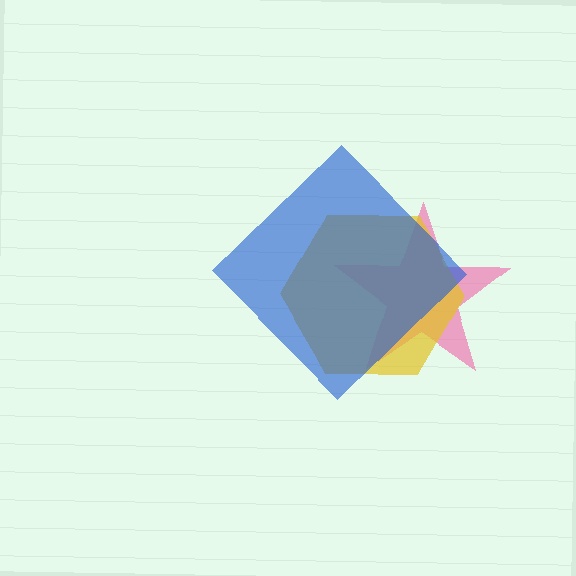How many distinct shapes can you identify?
There are 3 distinct shapes: a pink star, a yellow hexagon, a blue diamond.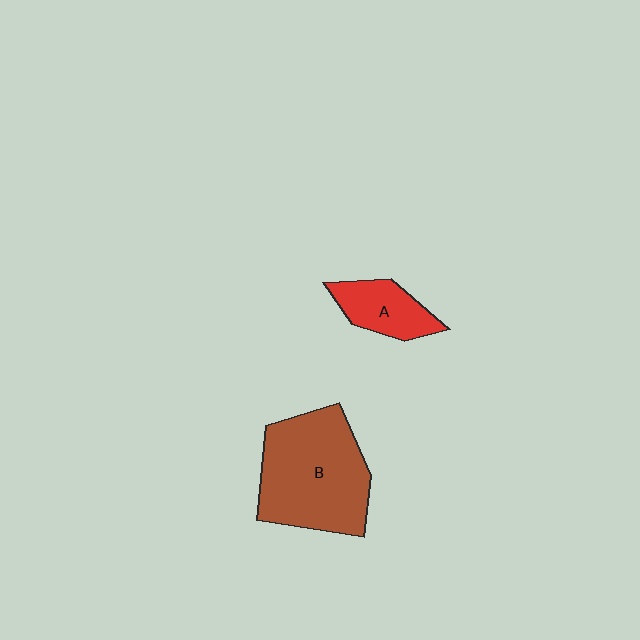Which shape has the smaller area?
Shape A (red).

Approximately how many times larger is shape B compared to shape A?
Approximately 2.6 times.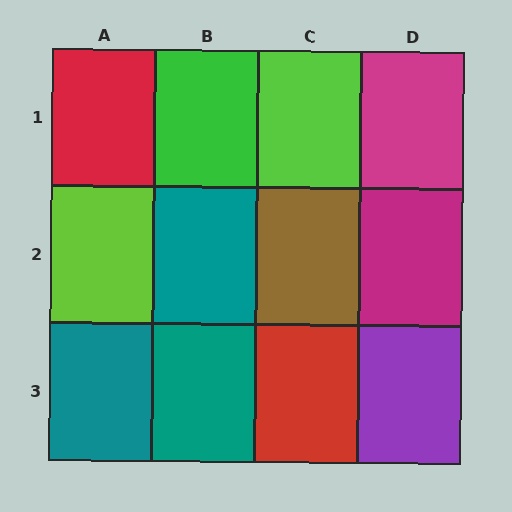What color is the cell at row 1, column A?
Red.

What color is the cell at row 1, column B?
Green.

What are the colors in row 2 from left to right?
Lime, teal, brown, magenta.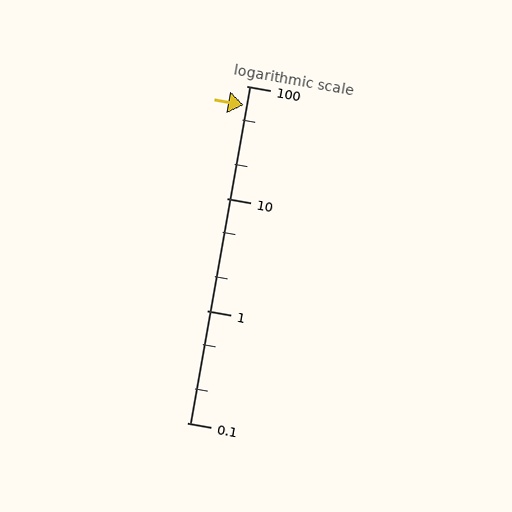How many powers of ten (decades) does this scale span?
The scale spans 3 decades, from 0.1 to 100.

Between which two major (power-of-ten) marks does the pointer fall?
The pointer is between 10 and 100.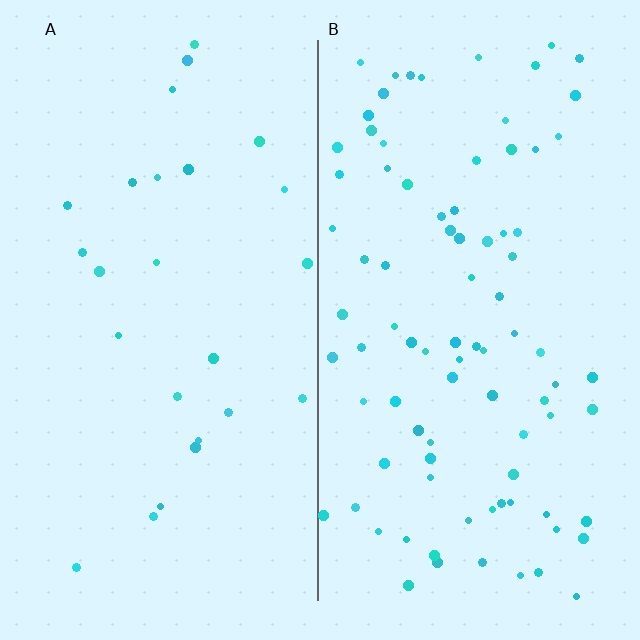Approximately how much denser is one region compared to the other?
Approximately 3.5× — region B over region A.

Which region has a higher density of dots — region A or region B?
B (the right).